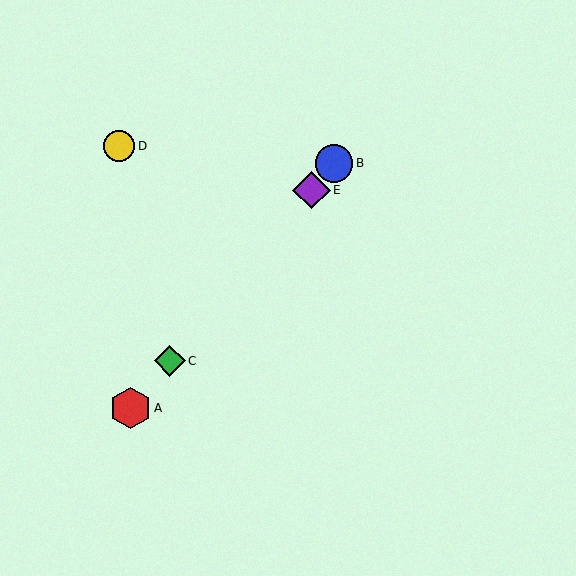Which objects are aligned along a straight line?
Objects A, B, C, E are aligned along a straight line.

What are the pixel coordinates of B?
Object B is at (334, 163).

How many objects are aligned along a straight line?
4 objects (A, B, C, E) are aligned along a straight line.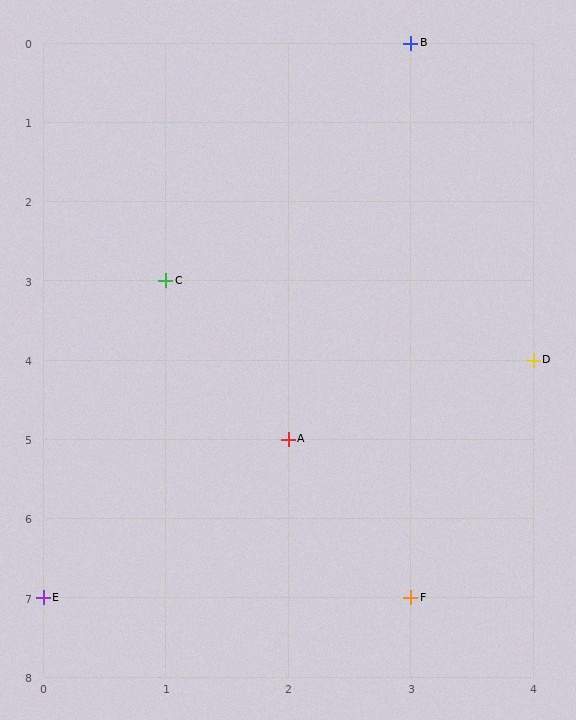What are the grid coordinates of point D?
Point D is at grid coordinates (4, 4).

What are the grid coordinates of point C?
Point C is at grid coordinates (1, 3).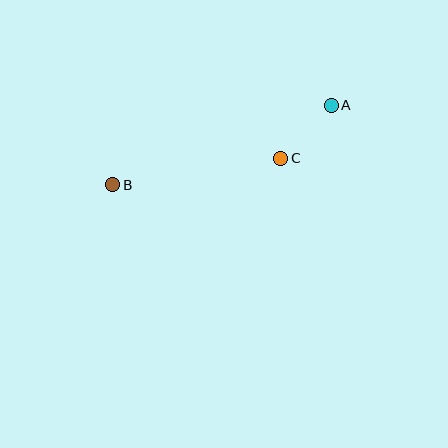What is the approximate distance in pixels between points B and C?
The distance between B and C is approximately 170 pixels.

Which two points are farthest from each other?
Points A and B are farthest from each other.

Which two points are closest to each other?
Points A and C are closest to each other.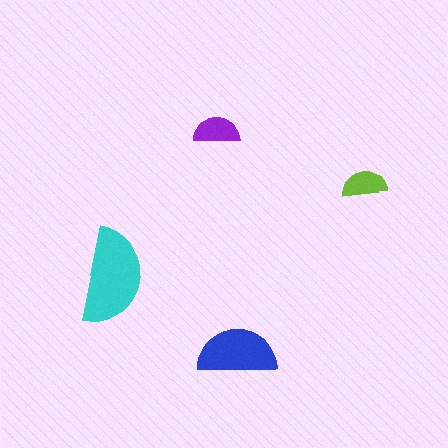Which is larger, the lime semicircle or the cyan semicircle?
The cyan one.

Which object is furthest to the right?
The lime semicircle is rightmost.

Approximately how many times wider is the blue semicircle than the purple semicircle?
About 1.5 times wider.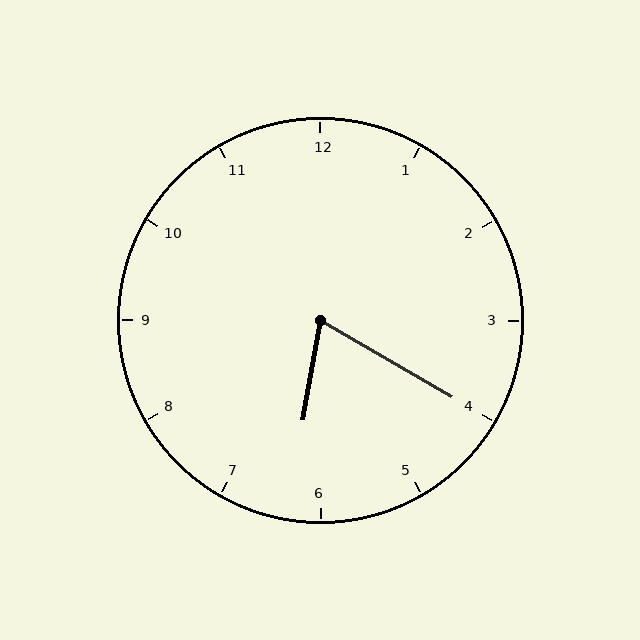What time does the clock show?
6:20.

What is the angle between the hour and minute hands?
Approximately 70 degrees.